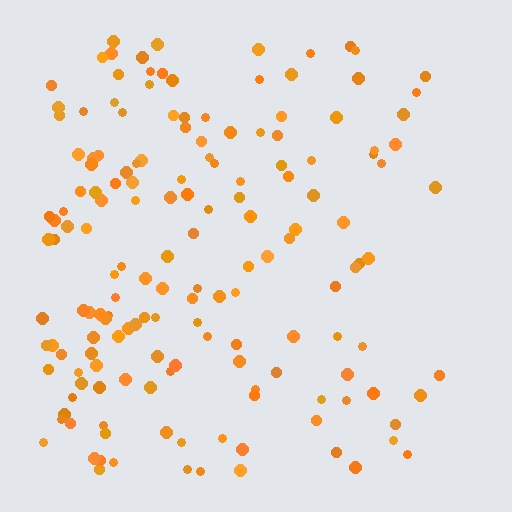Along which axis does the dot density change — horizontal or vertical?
Horizontal.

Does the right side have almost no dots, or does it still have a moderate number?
Still a moderate number, just noticeably fewer than the left.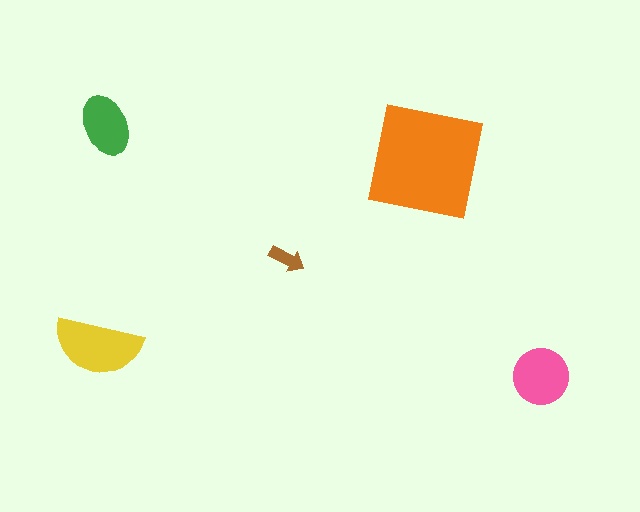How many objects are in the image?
There are 5 objects in the image.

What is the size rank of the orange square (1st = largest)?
1st.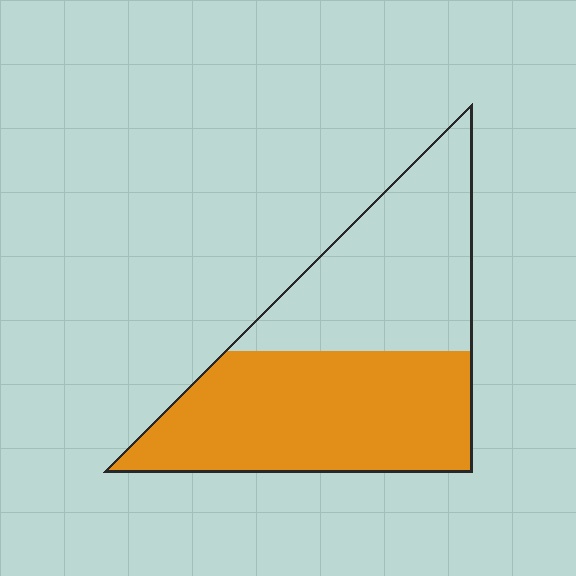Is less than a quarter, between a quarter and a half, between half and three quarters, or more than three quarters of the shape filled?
Between half and three quarters.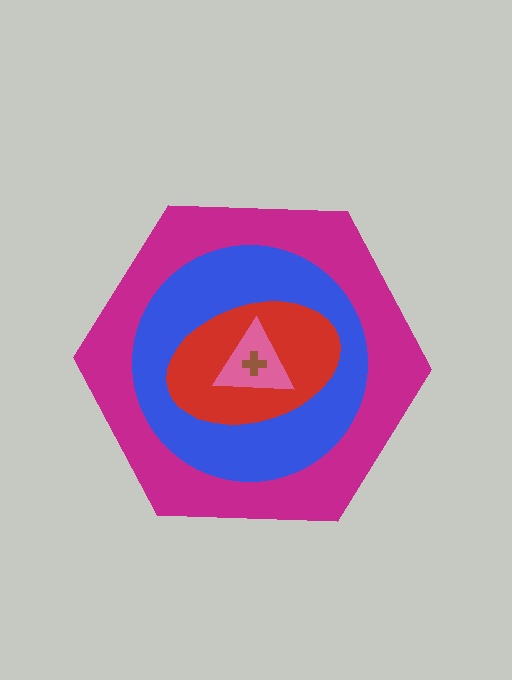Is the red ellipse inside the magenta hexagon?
Yes.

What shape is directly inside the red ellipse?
The pink triangle.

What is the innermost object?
The brown cross.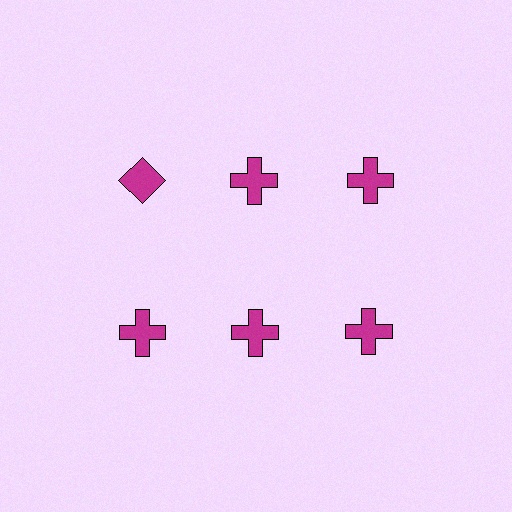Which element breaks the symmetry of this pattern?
The magenta diamond in the top row, leftmost column breaks the symmetry. All other shapes are magenta crosses.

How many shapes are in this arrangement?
There are 6 shapes arranged in a grid pattern.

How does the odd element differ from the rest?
It has a different shape: diamond instead of cross.